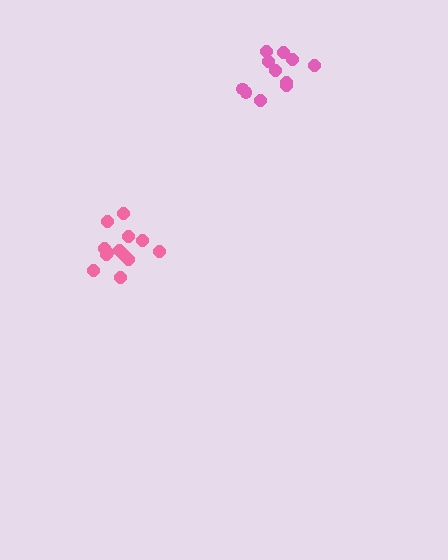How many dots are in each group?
Group 1: 13 dots, Group 2: 11 dots (24 total).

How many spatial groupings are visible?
There are 2 spatial groupings.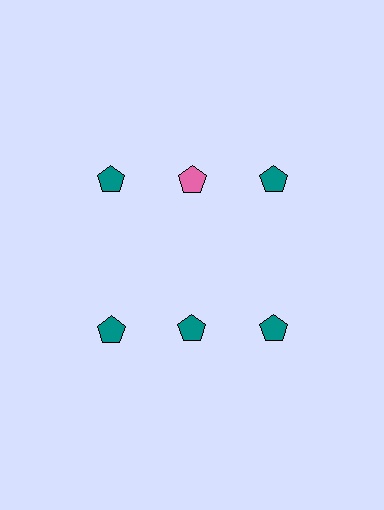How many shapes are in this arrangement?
There are 6 shapes arranged in a grid pattern.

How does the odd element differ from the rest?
It has a different color: pink instead of teal.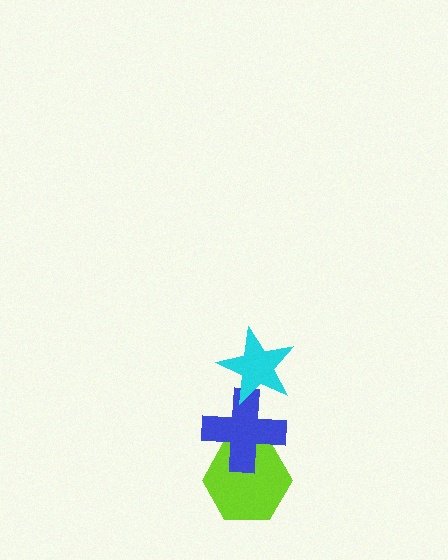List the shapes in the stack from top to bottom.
From top to bottom: the cyan star, the blue cross, the lime hexagon.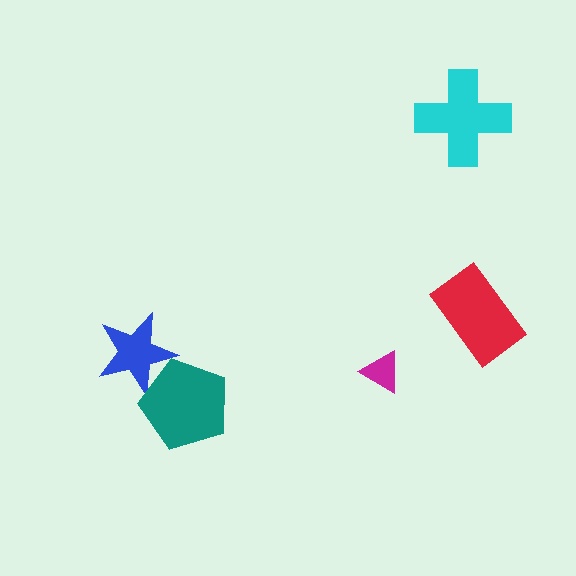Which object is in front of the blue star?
The teal pentagon is in front of the blue star.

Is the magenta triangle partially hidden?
No, no other shape covers it.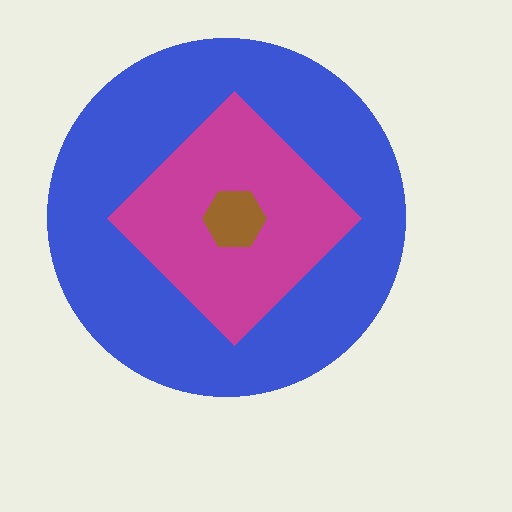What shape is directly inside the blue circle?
The magenta diamond.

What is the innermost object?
The brown hexagon.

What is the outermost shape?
The blue circle.